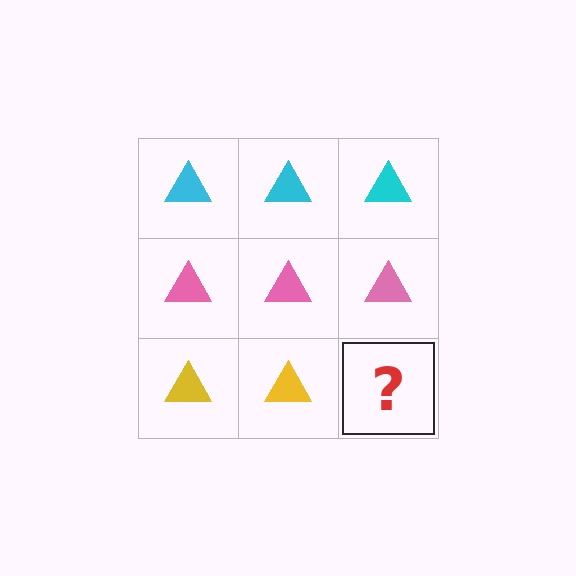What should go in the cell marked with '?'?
The missing cell should contain a yellow triangle.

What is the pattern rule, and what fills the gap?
The rule is that each row has a consistent color. The gap should be filled with a yellow triangle.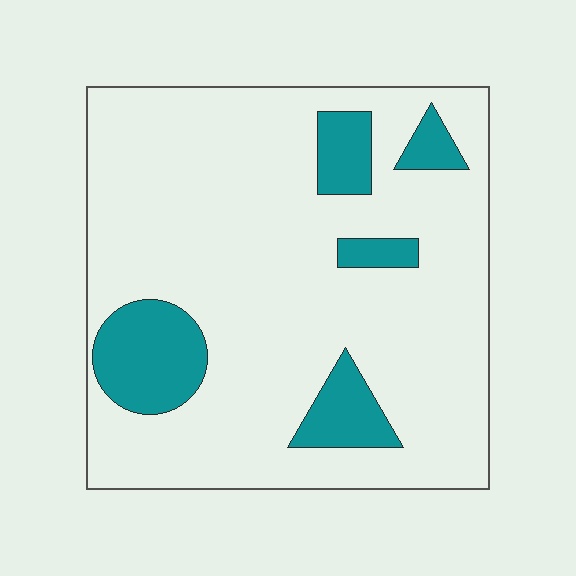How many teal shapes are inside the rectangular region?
5.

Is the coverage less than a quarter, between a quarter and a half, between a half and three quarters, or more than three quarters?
Less than a quarter.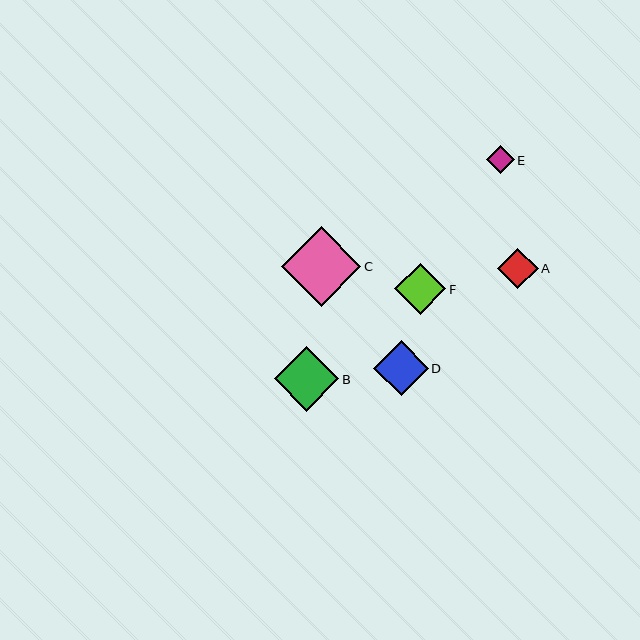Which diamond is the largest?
Diamond C is the largest with a size of approximately 79 pixels.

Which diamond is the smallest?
Diamond E is the smallest with a size of approximately 28 pixels.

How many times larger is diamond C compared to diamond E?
Diamond C is approximately 2.9 times the size of diamond E.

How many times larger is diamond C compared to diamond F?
Diamond C is approximately 1.6 times the size of diamond F.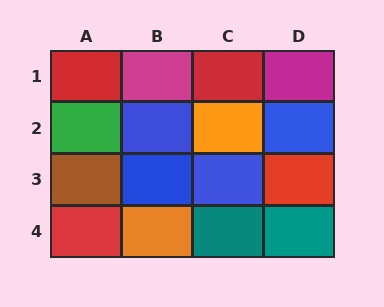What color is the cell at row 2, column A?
Green.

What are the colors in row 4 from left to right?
Red, orange, teal, teal.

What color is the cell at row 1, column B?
Magenta.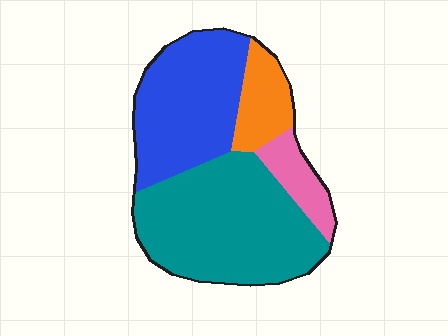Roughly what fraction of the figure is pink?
Pink covers roughly 10% of the figure.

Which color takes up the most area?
Teal, at roughly 45%.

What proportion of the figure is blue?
Blue covers around 35% of the figure.